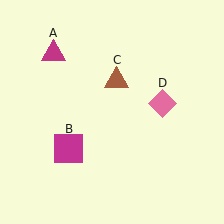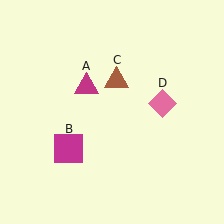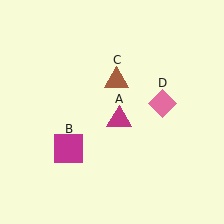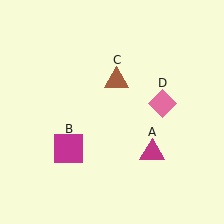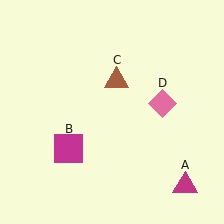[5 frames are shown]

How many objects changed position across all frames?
1 object changed position: magenta triangle (object A).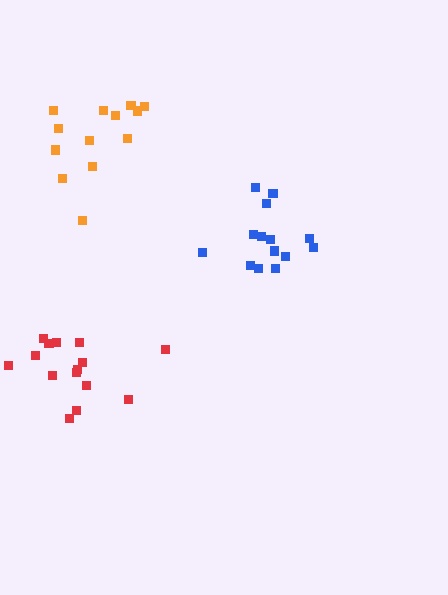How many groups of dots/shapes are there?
There are 3 groups.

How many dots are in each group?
Group 1: 14 dots, Group 2: 15 dots, Group 3: 13 dots (42 total).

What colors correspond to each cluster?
The clusters are colored: blue, red, orange.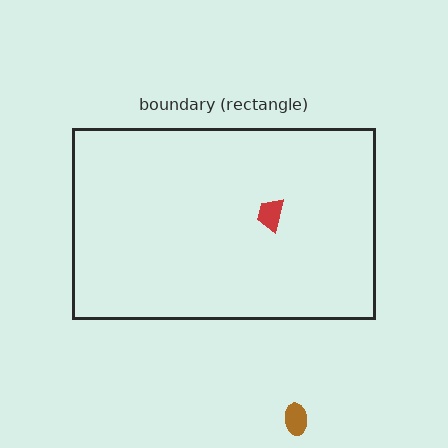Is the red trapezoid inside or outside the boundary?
Inside.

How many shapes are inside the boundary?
1 inside, 1 outside.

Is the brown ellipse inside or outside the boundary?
Outside.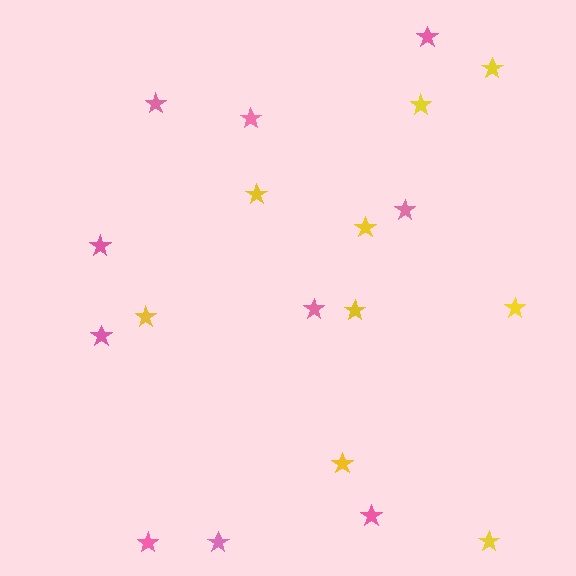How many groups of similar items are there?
There are 2 groups: one group of pink stars (10) and one group of yellow stars (9).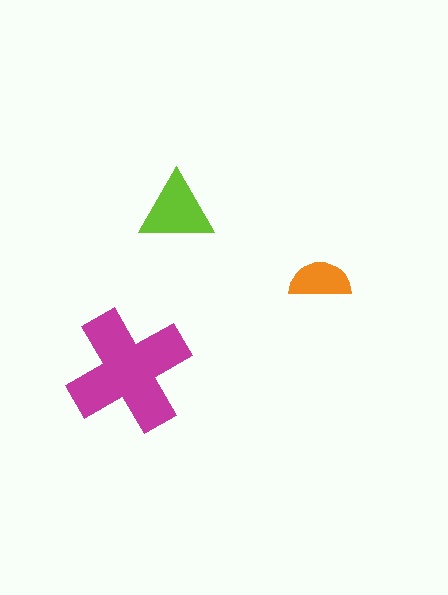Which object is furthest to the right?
The orange semicircle is rightmost.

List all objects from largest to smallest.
The magenta cross, the lime triangle, the orange semicircle.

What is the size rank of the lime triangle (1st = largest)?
2nd.